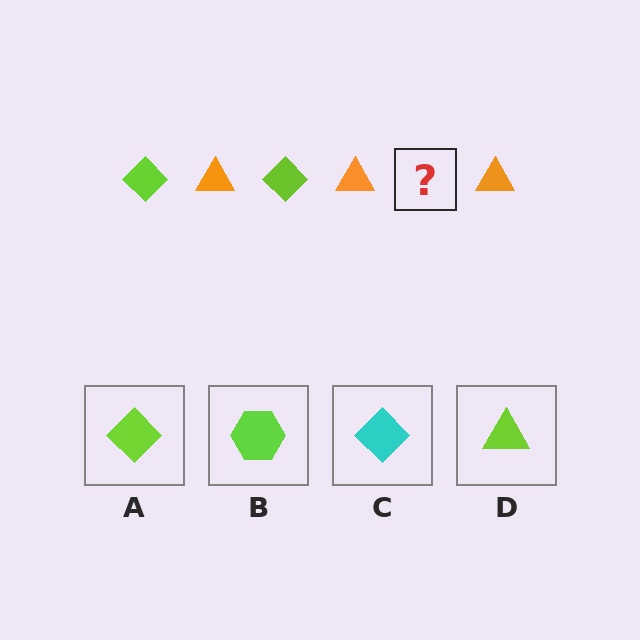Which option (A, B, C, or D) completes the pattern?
A.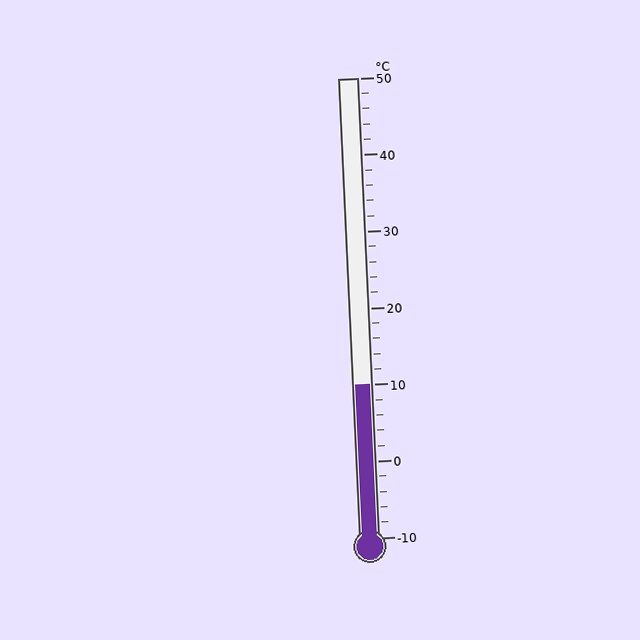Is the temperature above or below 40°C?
The temperature is below 40°C.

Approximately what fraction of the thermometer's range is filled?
The thermometer is filled to approximately 35% of its range.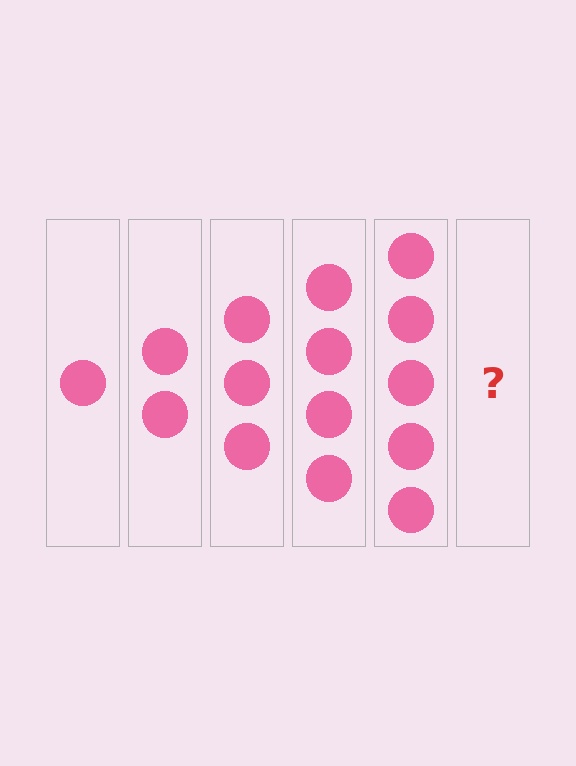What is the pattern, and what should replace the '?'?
The pattern is that each step adds one more circle. The '?' should be 6 circles.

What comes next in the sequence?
The next element should be 6 circles.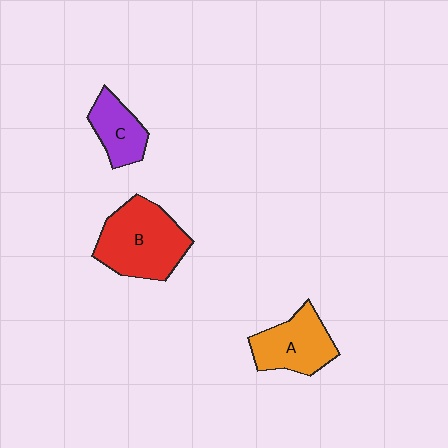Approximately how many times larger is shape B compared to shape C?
Approximately 1.9 times.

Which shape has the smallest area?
Shape C (purple).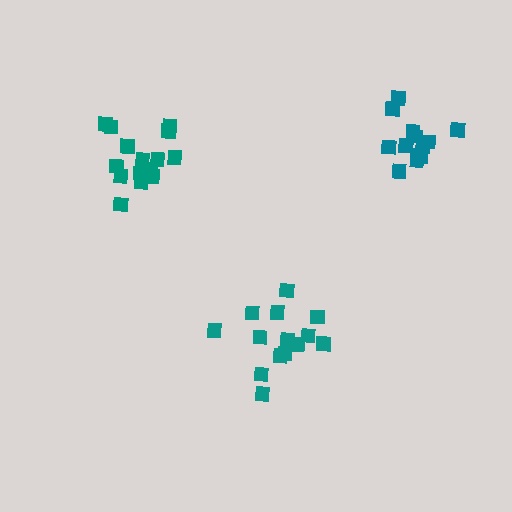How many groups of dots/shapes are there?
There are 3 groups.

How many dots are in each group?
Group 1: 12 dots, Group 2: 15 dots, Group 3: 15 dots (42 total).